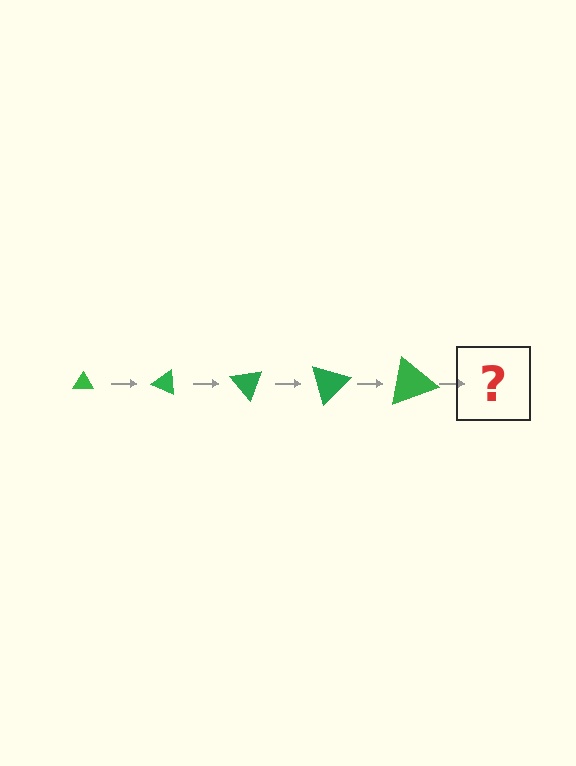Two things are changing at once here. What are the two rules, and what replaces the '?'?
The two rules are that the triangle grows larger each step and it rotates 25 degrees each step. The '?' should be a triangle, larger than the previous one and rotated 125 degrees from the start.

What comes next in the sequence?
The next element should be a triangle, larger than the previous one and rotated 125 degrees from the start.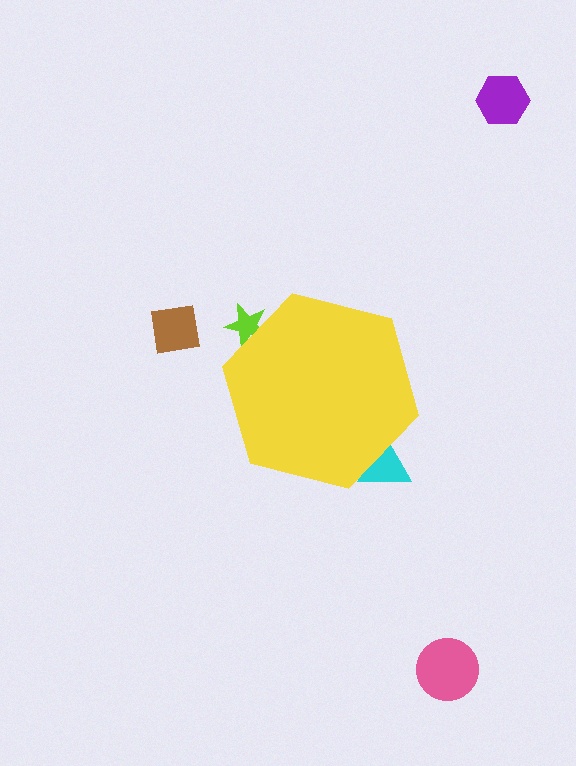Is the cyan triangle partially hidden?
Yes, the cyan triangle is partially hidden behind the yellow hexagon.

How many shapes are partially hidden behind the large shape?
2 shapes are partially hidden.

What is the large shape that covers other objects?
A yellow hexagon.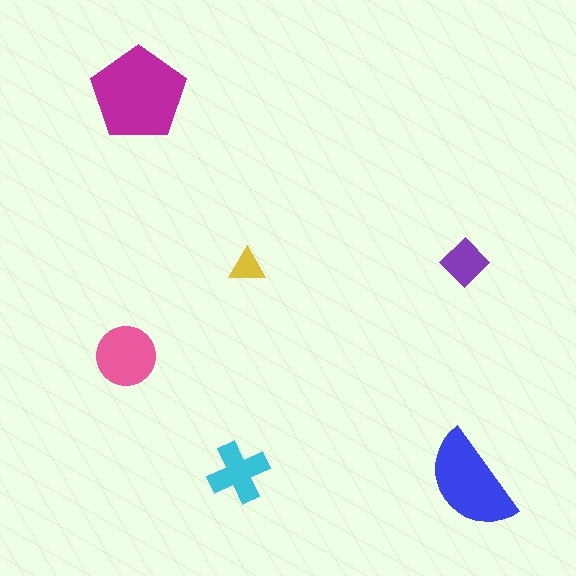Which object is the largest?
The magenta pentagon.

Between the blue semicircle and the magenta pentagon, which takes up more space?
The magenta pentagon.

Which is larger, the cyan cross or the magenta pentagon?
The magenta pentagon.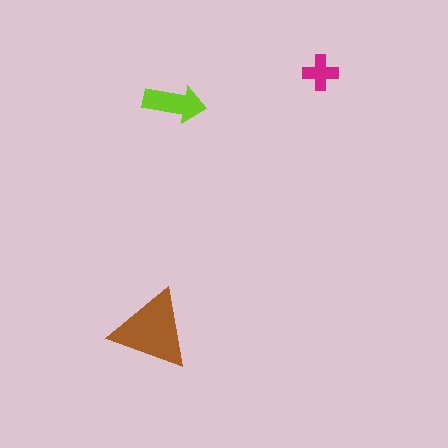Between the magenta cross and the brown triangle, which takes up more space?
The brown triangle.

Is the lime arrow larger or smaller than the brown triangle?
Smaller.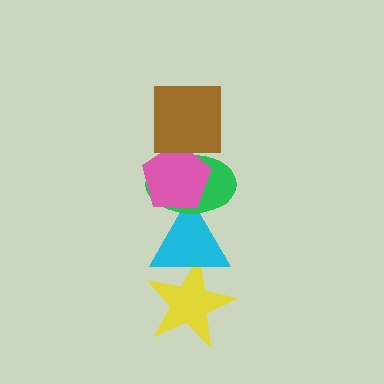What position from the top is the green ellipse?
The green ellipse is 3rd from the top.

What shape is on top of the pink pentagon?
The brown square is on top of the pink pentagon.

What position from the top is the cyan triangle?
The cyan triangle is 4th from the top.